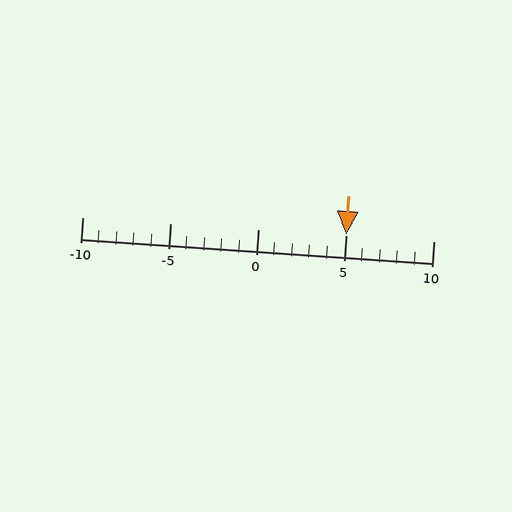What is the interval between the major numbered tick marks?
The major tick marks are spaced 5 units apart.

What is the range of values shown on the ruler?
The ruler shows values from -10 to 10.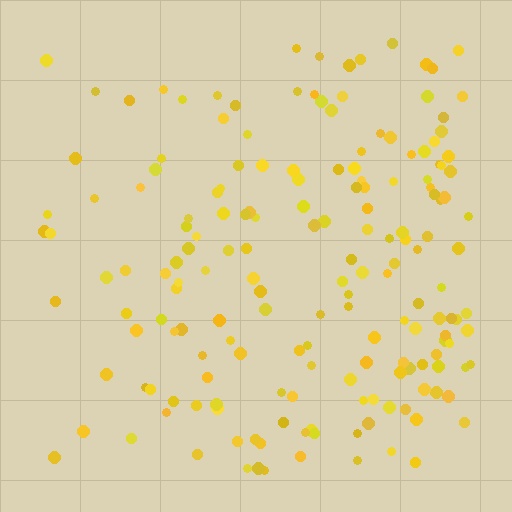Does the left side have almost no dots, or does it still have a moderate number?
Still a moderate number, just noticeably fewer than the right.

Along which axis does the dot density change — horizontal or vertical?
Horizontal.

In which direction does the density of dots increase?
From left to right, with the right side densest.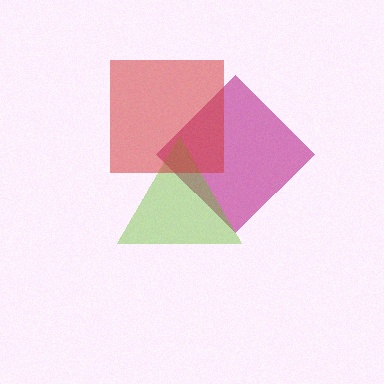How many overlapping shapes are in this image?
There are 3 overlapping shapes in the image.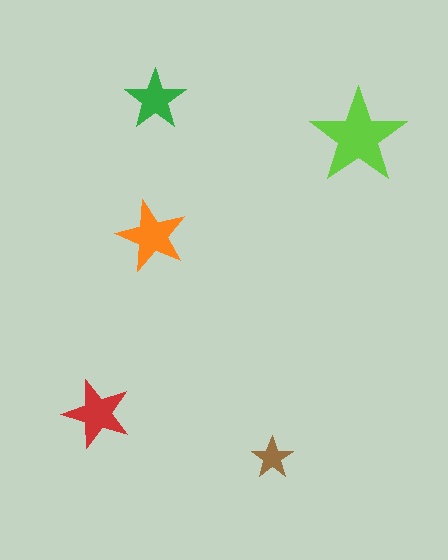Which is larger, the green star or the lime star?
The lime one.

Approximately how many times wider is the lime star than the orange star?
About 1.5 times wider.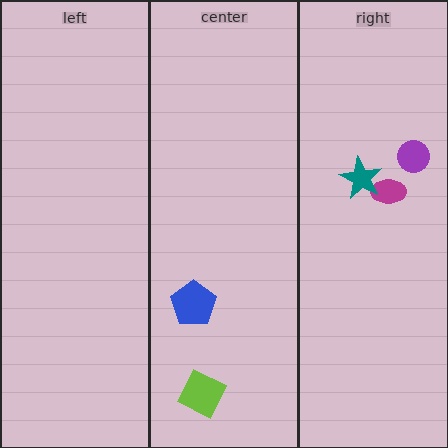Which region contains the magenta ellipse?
The right region.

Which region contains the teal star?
The right region.